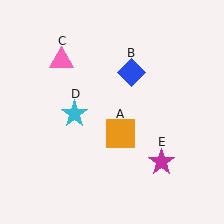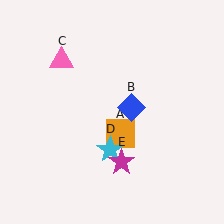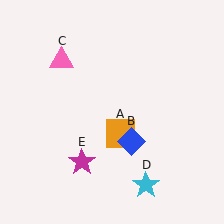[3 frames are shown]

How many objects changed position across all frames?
3 objects changed position: blue diamond (object B), cyan star (object D), magenta star (object E).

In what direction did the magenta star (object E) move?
The magenta star (object E) moved left.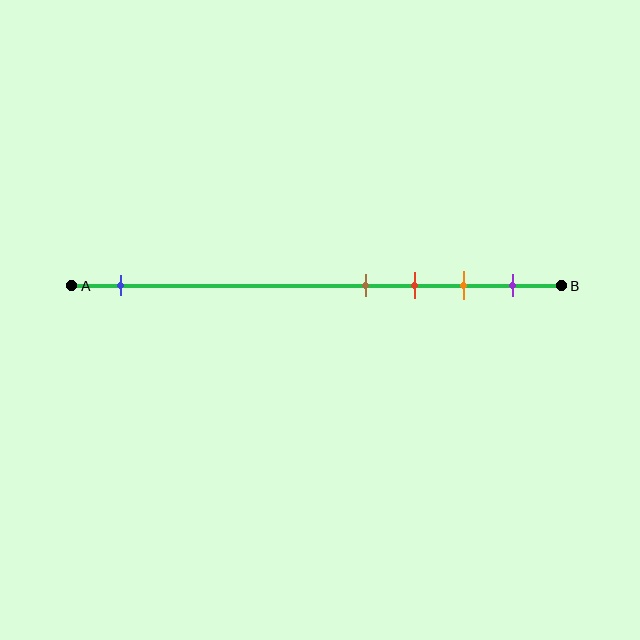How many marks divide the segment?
There are 5 marks dividing the segment.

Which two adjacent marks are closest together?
The brown and red marks are the closest adjacent pair.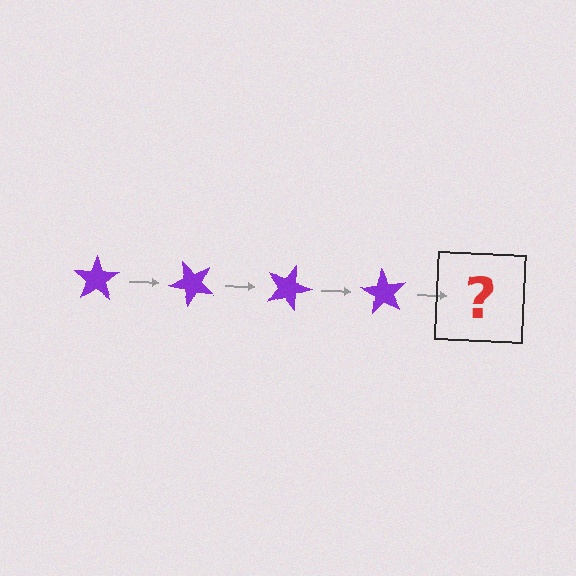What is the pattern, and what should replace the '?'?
The pattern is that the star rotates 45 degrees each step. The '?' should be a purple star rotated 180 degrees.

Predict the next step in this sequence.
The next step is a purple star rotated 180 degrees.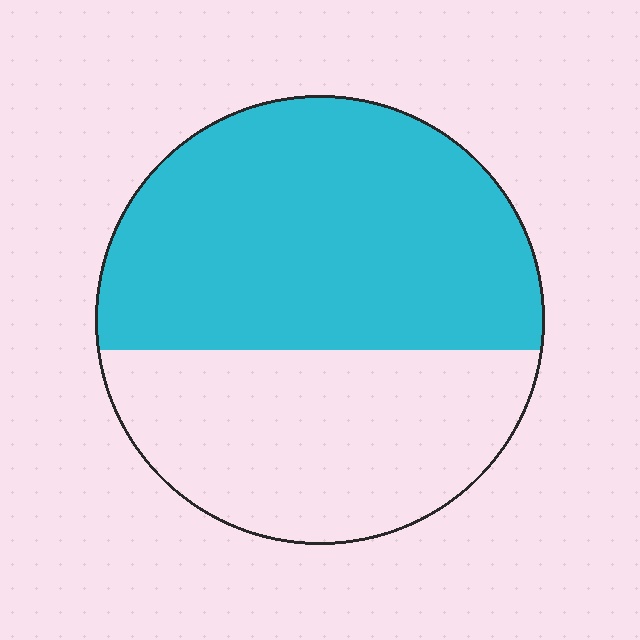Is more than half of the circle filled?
Yes.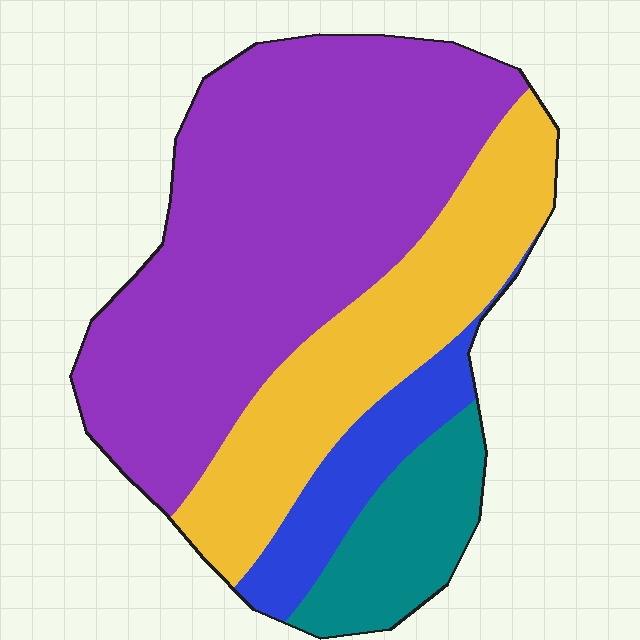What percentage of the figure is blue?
Blue takes up about one tenth (1/10) of the figure.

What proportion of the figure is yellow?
Yellow covers roughly 25% of the figure.